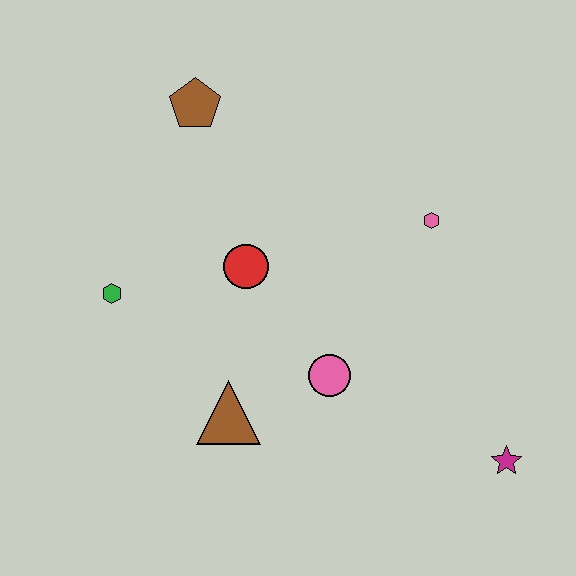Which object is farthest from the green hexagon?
The magenta star is farthest from the green hexagon.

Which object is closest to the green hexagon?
The red circle is closest to the green hexagon.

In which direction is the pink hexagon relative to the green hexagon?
The pink hexagon is to the right of the green hexagon.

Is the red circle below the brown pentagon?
Yes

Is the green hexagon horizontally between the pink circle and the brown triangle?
No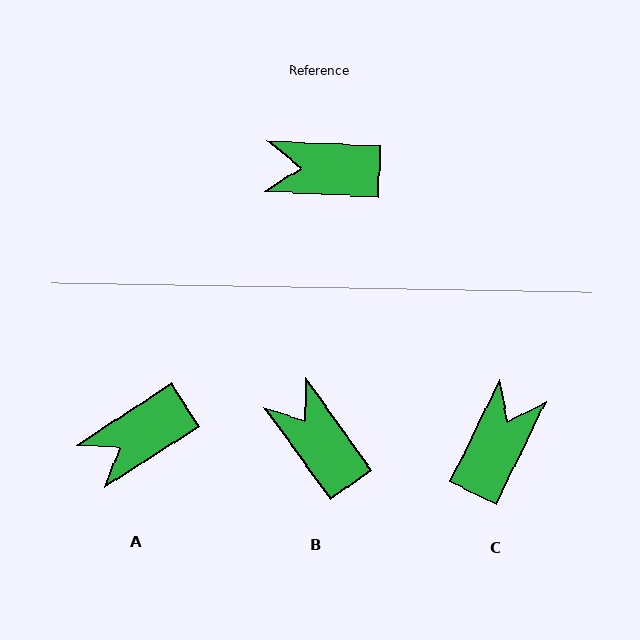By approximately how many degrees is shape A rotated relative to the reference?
Approximately 36 degrees counter-clockwise.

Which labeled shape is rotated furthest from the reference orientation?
C, about 113 degrees away.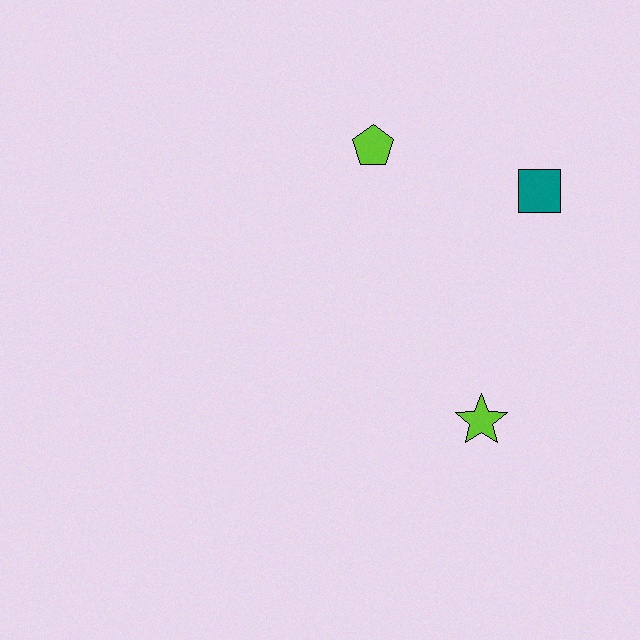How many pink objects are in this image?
There are no pink objects.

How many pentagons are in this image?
There is 1 pentagon.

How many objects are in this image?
There are 3 objects.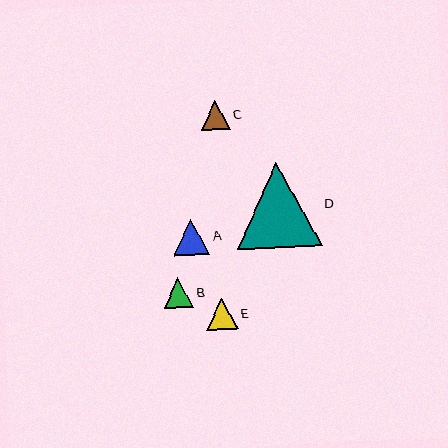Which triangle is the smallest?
Triangle C is the smallest with a size of approximately 28 pixels.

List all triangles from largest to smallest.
From largest to smallest: D, A, E, B, C.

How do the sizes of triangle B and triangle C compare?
Triangle B and triangle C are approximately the same size.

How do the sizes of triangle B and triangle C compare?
Triangle B and triangle C are approximately the same size.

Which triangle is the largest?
Triangle D is the largest with a size of approximately 86 pixels.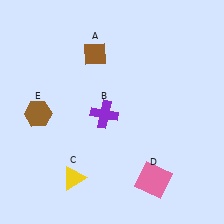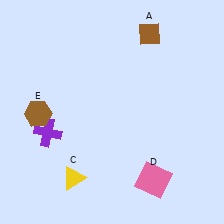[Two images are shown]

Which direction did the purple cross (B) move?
The purple cross (B) moved left.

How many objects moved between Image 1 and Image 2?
2 objects moved between the two images.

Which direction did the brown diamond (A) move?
The brown diamond (A) moved right.